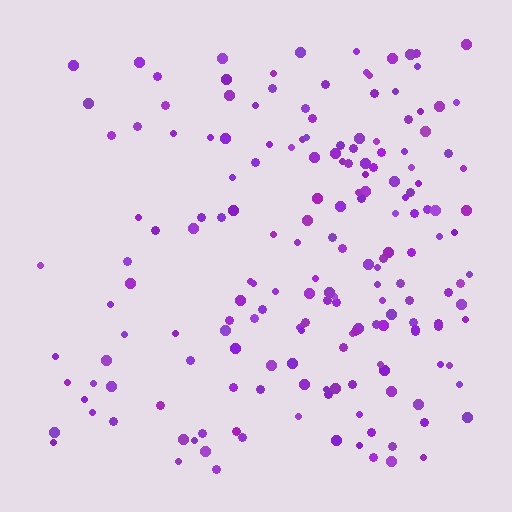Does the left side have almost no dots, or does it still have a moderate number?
Still a moderate number, just noticeably fewer than the right.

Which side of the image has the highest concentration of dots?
The right.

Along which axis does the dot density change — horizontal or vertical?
Horizontal.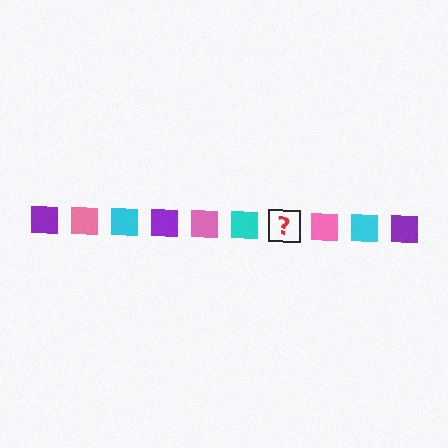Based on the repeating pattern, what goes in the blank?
The blank should be a purple square.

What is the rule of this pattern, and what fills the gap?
The rule is that the pattern cycles through purple, pink, cyan squares. The gap should be filled with a purple square.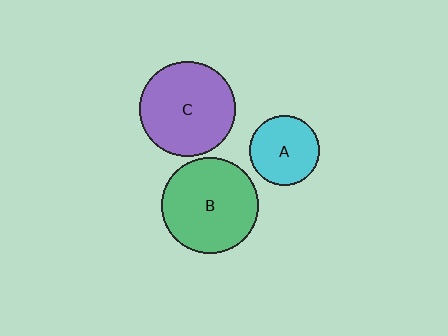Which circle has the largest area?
Circle B (green).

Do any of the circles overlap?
No, none of the circles overlap.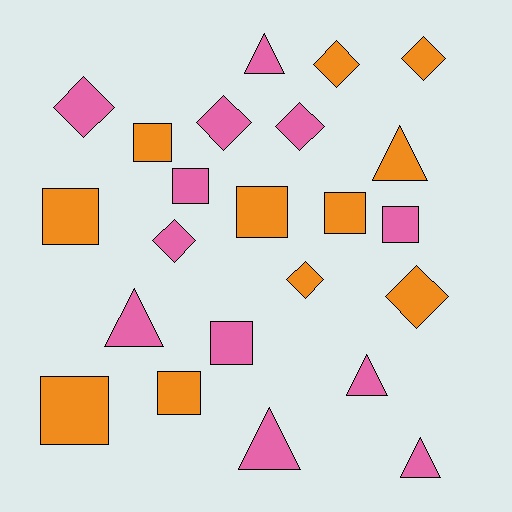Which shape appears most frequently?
Square, with 9 objects.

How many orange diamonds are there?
There are 4 orange diamonds.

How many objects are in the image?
There are 23 objects.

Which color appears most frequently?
Pink, with 12 objects.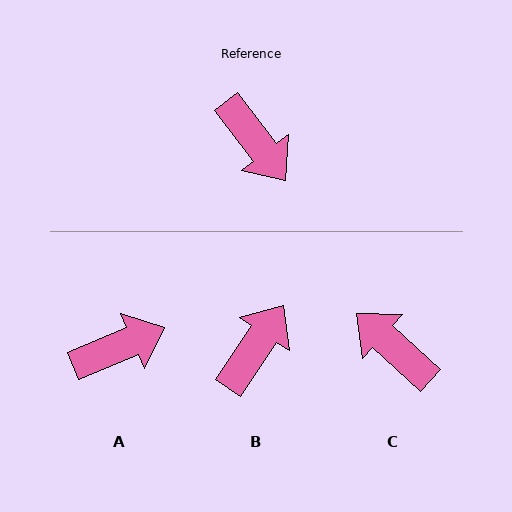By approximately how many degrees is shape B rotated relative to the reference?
Approximately 109 degrees counter-clockwise.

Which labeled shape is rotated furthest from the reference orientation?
C, about 169 degrees away.